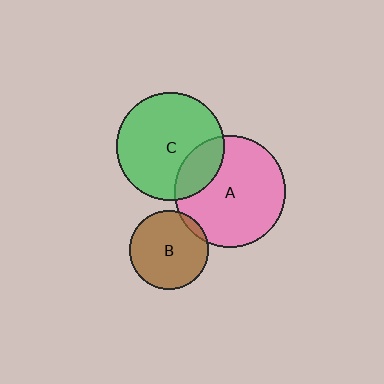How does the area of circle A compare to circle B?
Approximately 2.0 times.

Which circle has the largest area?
Circle A (pink).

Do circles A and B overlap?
Yes.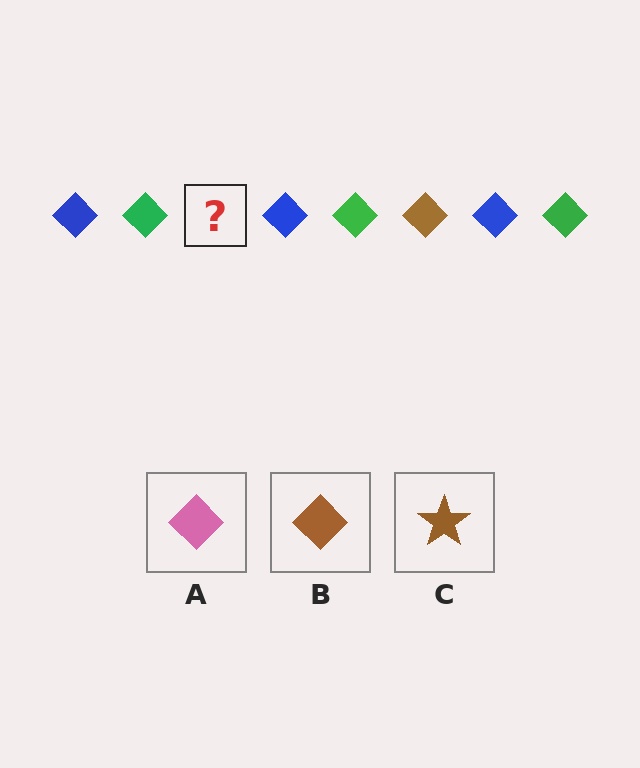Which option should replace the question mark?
Option B.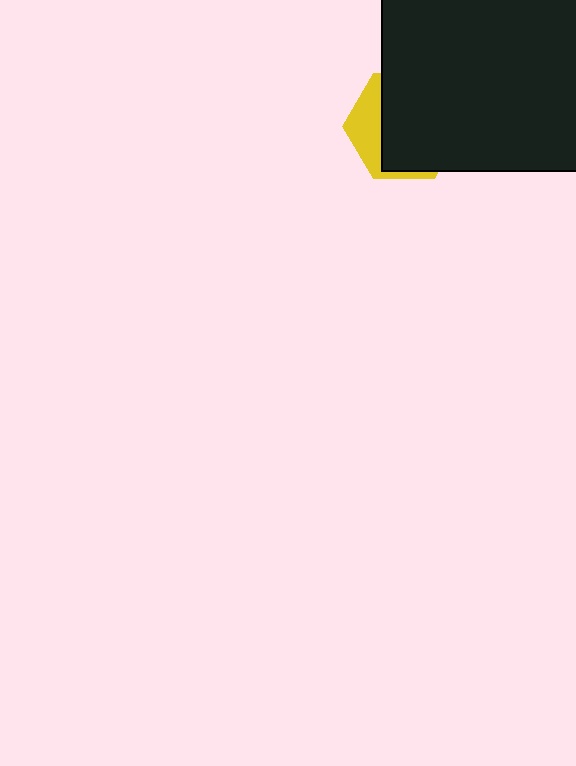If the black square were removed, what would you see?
You would see the complete yellow hexagon.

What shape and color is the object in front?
The object in front is a black square.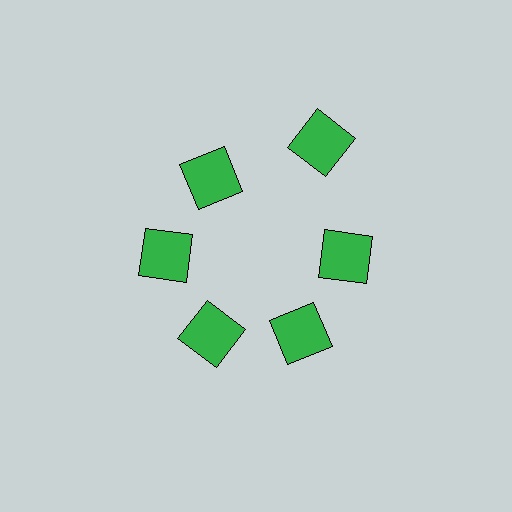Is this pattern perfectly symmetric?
No. The 6 green squares are arranged in a ring, but one element near the 1 o'clock position is pushed outward from the center, breaking the 6-fold rotational symmetry.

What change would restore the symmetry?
The symmetry would be restored by moving it inward, back onto the ring so that all 6 squares sit at equal angles and equal distance from the center.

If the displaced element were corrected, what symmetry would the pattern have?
It would have 6-fold rotational symmetry — the pattern would map onto itself every 60 degrees.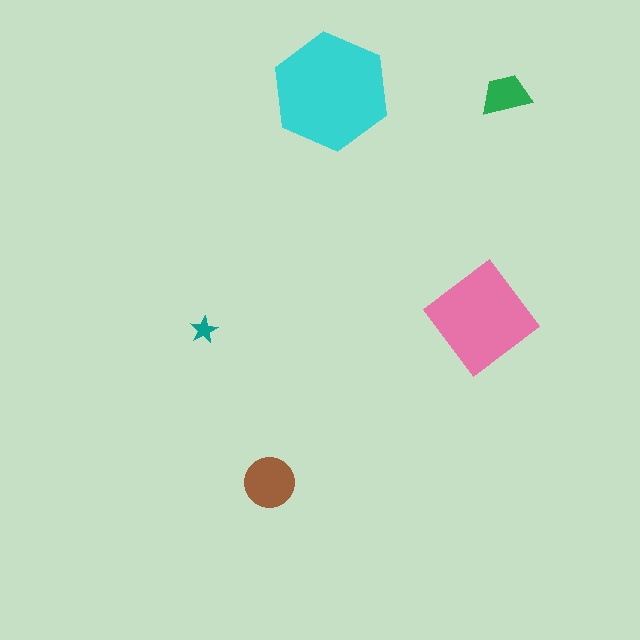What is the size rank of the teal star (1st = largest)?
5th.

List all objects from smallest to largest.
The teal star, the green trapezoid, the brown circle, the pink diamond, the cyan hexagon.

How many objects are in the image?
There are 5 objects in the image.